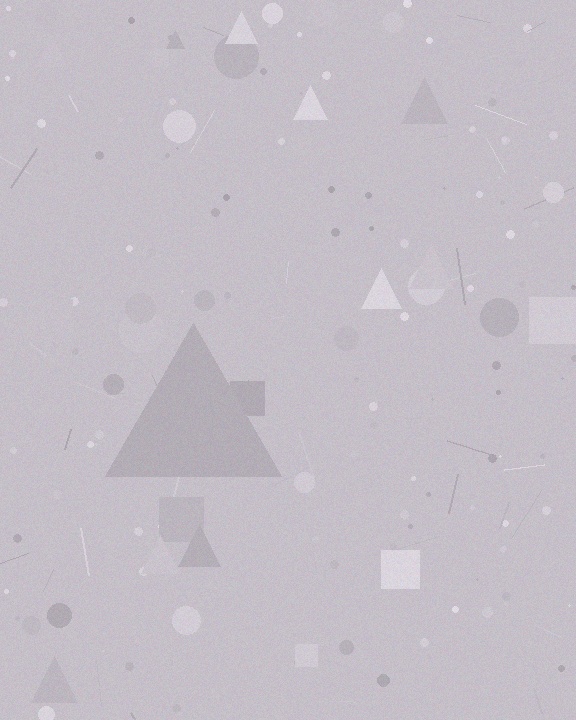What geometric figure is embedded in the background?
A triangle is embedded in the background.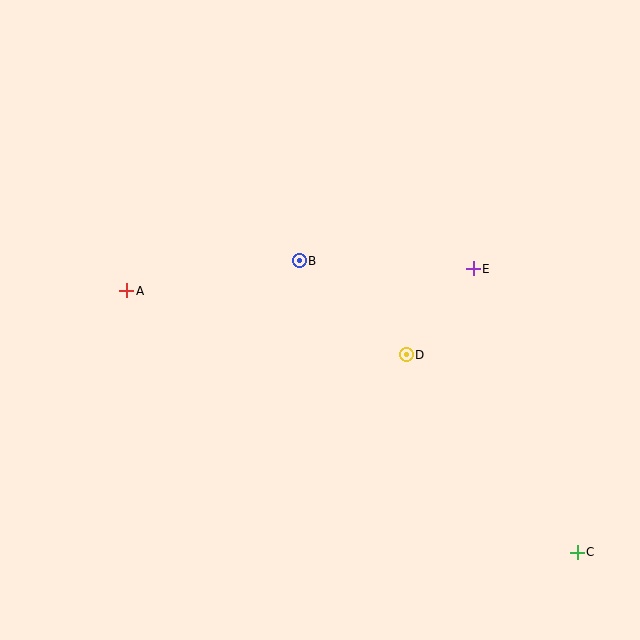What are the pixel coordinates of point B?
Point B is at (299, 261).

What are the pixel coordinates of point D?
Point D is at (406, 355).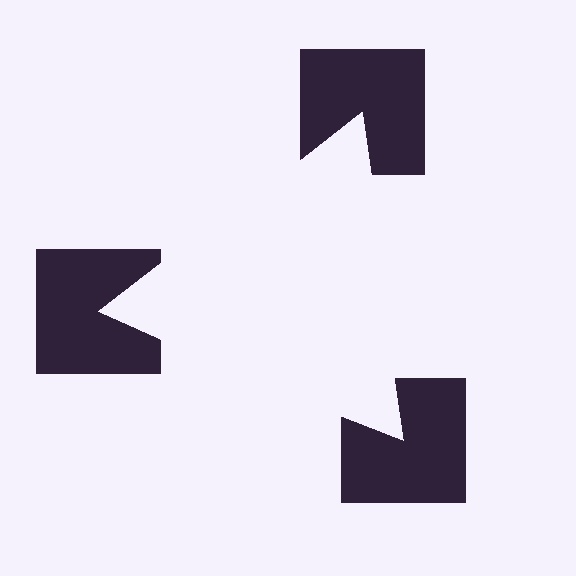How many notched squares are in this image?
There are 3 — one at each vertex of the illusory triangle.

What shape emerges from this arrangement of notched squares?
An illusory triangle — its edges are inferred from the aligned wedge cuts in the notched squares, not physically drawn.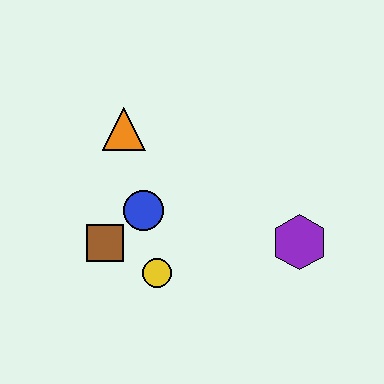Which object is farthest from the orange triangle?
The purple hexagon is farthest from the orange triangle.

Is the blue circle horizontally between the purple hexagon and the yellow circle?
No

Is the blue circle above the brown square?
Yes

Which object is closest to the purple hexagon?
The yellow circle is closest to the purple hexagon.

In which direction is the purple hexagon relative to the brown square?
The purple hexagon is to the right of the brown square.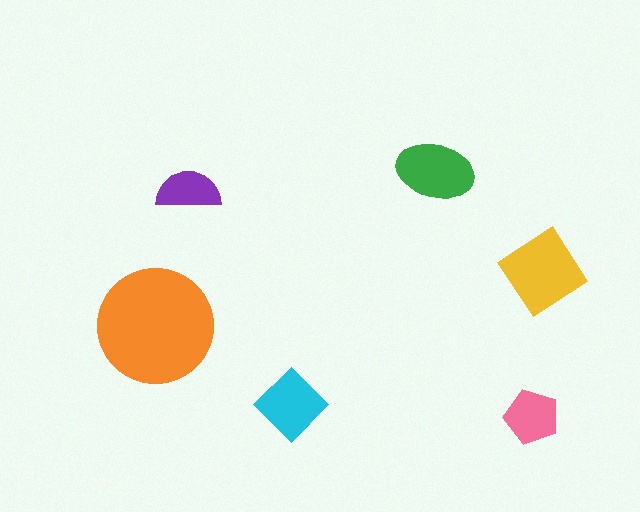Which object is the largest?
The orange circle.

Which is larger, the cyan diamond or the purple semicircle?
The cyan diamond.